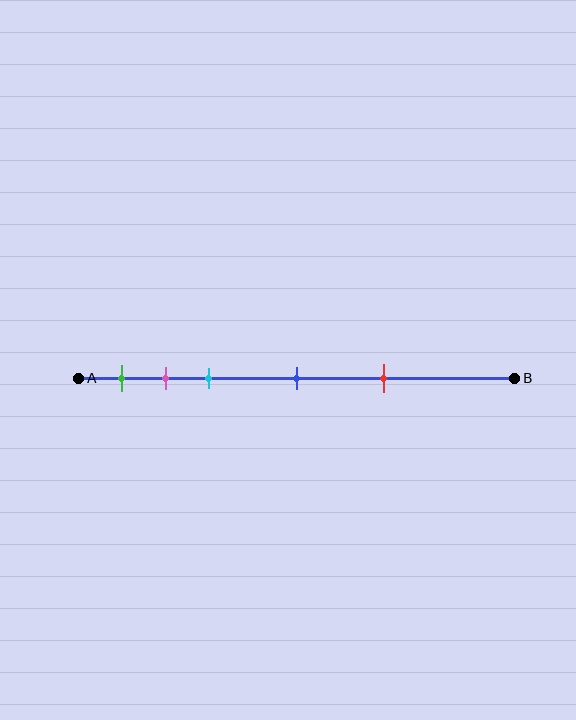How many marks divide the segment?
There are 5 marks dividing the segment.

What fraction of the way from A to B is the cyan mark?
The cyan mark is approximately 30% (0.3) of the way from A to B.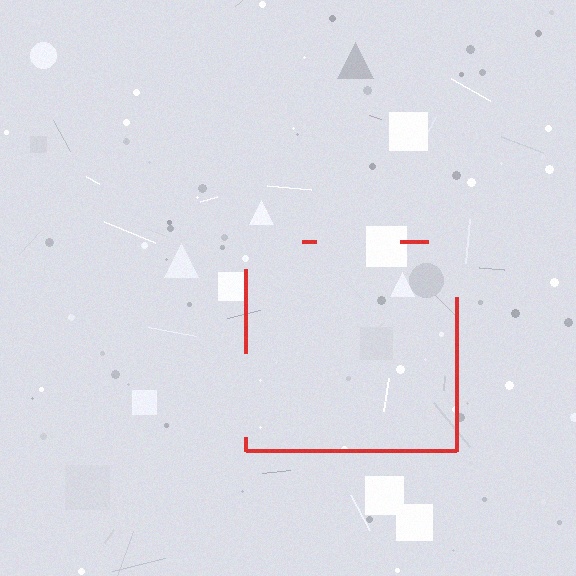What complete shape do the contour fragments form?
The contour fragments form a square.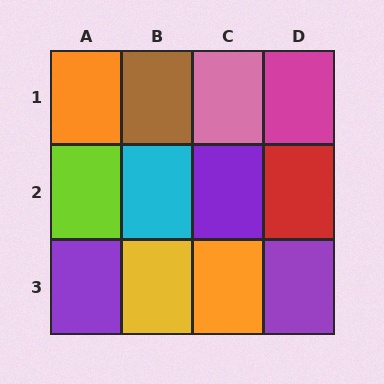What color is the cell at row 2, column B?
Cyan.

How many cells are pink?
1 cell is pink.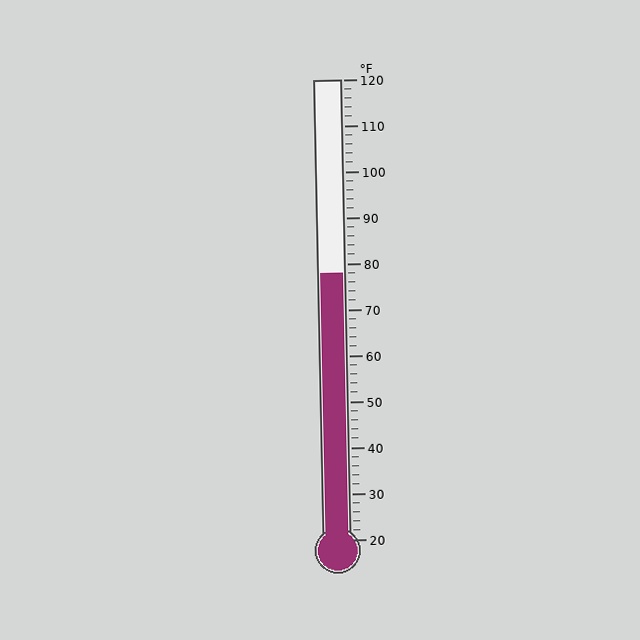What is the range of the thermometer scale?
The thermometer scale ranges from 20°F to 120°F.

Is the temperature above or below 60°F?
The temperature is above 60°F.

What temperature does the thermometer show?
The thermometer shows approximately 78°F.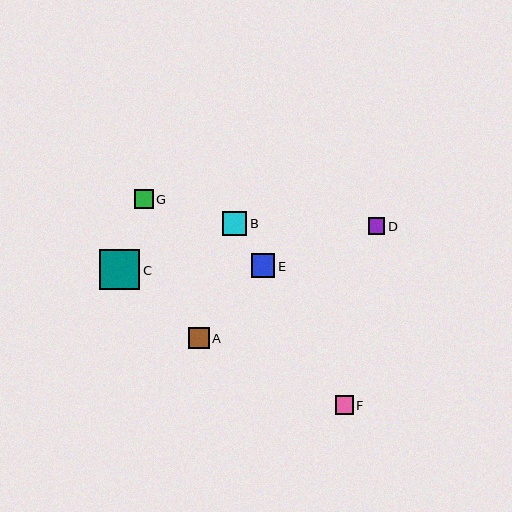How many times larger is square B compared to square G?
Square B is approximately 1.3 times the size of square G.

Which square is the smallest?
Square D is the smallest with a size of approximately 16 pixels.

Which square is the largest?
Square C is the largest with a size of approximately 40 pixels.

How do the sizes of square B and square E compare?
Square B and square E are approximately the same size.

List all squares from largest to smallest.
From largest to smallest: C, B, E, A, G, F, D.